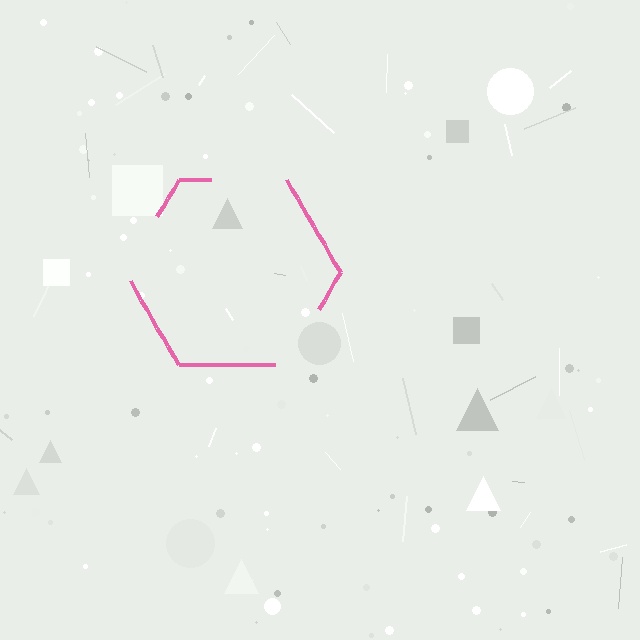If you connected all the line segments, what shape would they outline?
They would outline a hexagon.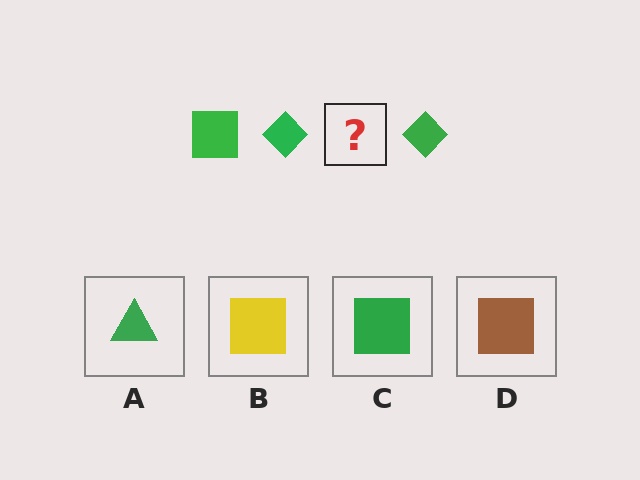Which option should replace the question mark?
Option C.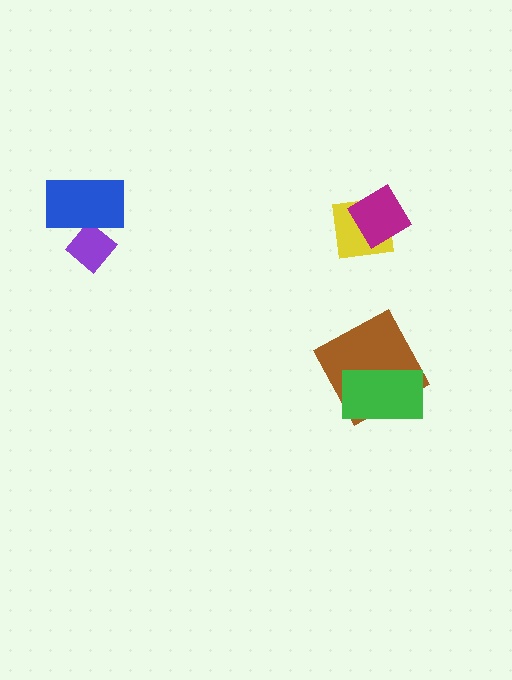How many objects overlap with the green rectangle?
1 object overlaps with the green rectangle.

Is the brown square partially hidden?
Yes, it is partially covered by another shape.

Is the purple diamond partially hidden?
Yes, it is partially covered by another shape.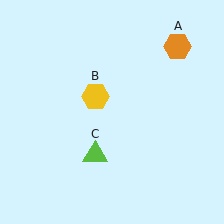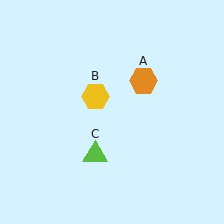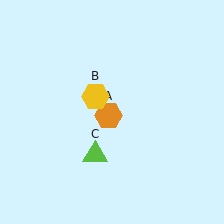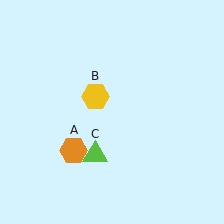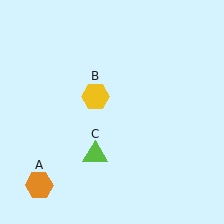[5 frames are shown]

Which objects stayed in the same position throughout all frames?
Yellow hexagon (object B) and lime triangle (object C) remained stationary.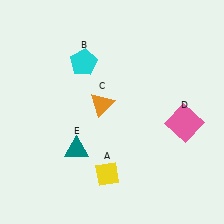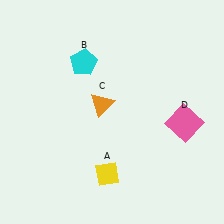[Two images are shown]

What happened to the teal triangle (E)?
The teal triangle (E) was removed in Image 2. It was in the bottom-left area of Image 1.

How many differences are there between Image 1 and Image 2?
There is 1 difference between the two images.